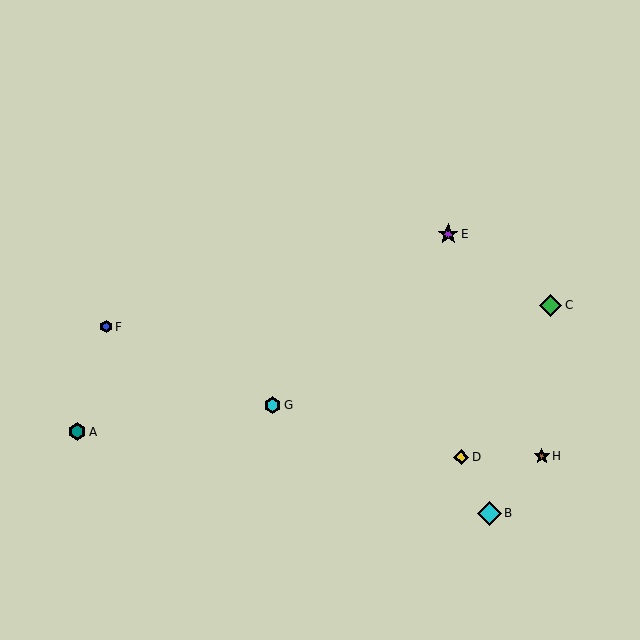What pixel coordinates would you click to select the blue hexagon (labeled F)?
Click at (106, 327) to select the blue hexagon F.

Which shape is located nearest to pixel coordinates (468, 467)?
The yellow diamond (labeled D) at (461, 457) is nearest to that location.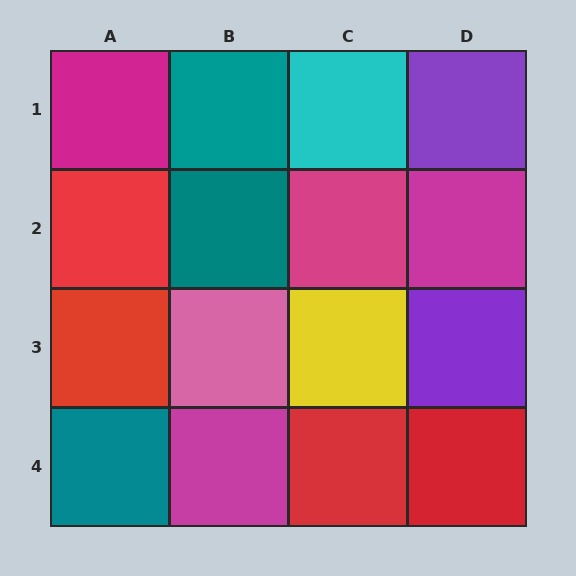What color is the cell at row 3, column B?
Pink.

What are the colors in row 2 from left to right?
Red, teal, magenta, magenta.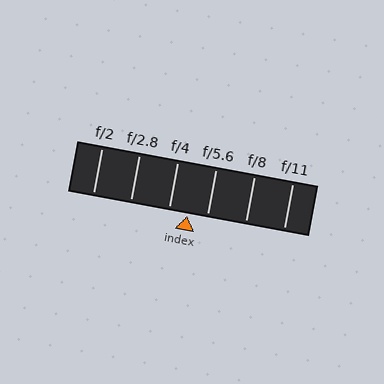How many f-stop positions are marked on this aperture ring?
There are 6 f-stop positions marked.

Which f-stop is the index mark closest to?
The index mark is closest to f/4.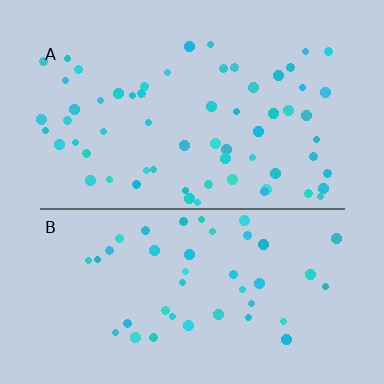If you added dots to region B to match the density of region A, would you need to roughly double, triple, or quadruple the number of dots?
Approximately double.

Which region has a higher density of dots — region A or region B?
A (the top).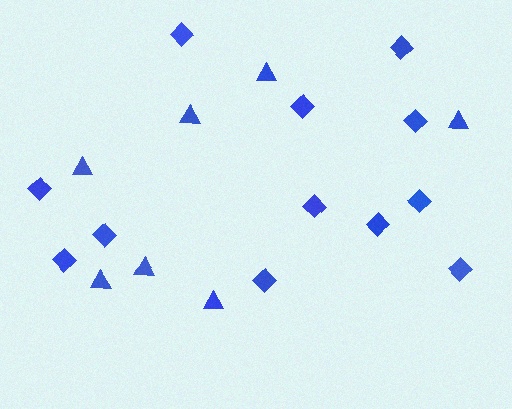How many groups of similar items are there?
There are 2 groups: one group of diamonds (12) and one group of triangles (7).